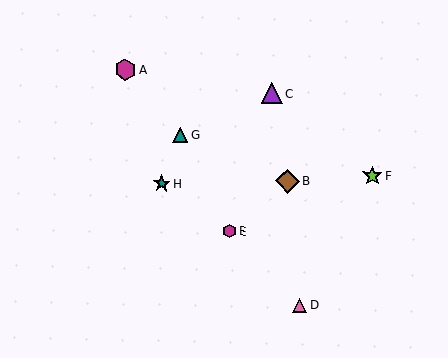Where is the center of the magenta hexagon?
The center of the magenta hexagon is at (229, 231).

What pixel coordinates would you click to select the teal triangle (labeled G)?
Click at (180, 135) to select the teal triangle G.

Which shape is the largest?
The brown diamond (labeled B) is the largest.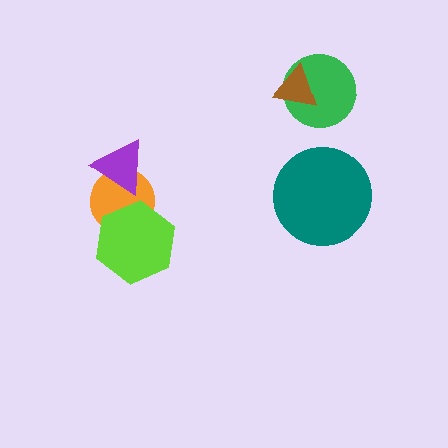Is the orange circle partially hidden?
Yes, it is partially covered by another shape.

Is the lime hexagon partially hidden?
No, no other shape covers it.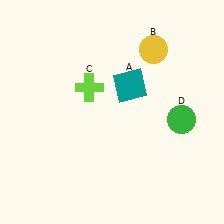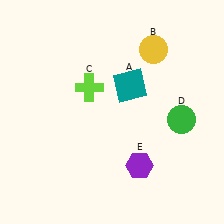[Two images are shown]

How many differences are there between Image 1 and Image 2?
There is 1 difference between the two images.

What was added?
A purple hexagon (E) was added in Image 2.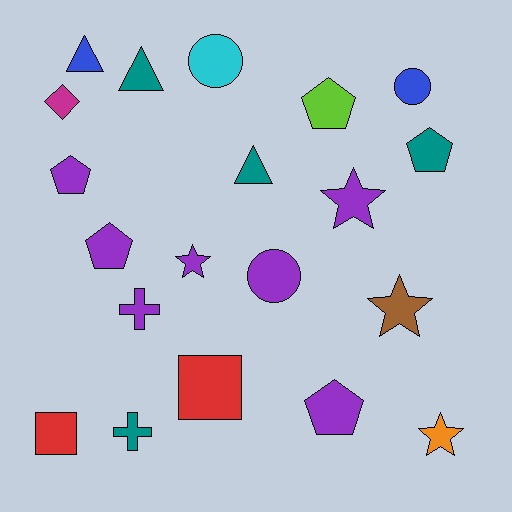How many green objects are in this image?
There are no green objects.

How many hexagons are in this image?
There are no hexagons.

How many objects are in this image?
There are 20 objects.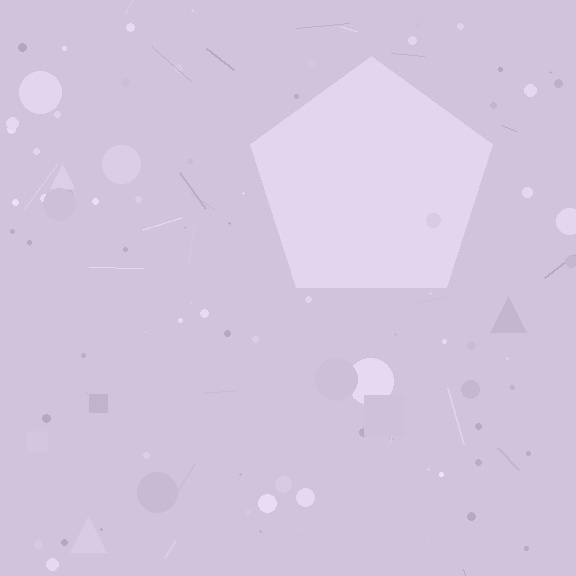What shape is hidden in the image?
A pentagon is hidden in the image.